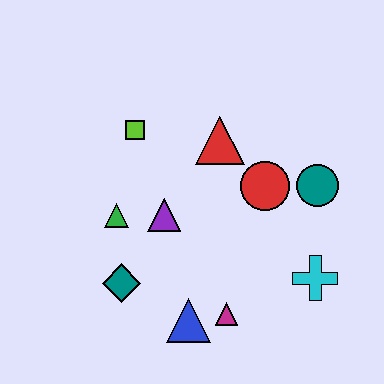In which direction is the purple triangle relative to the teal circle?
The purple triangle is to the left of the teal circle.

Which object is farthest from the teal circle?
The teal diamond is farthest from the teal circle.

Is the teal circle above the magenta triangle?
Yes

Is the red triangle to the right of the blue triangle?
Yes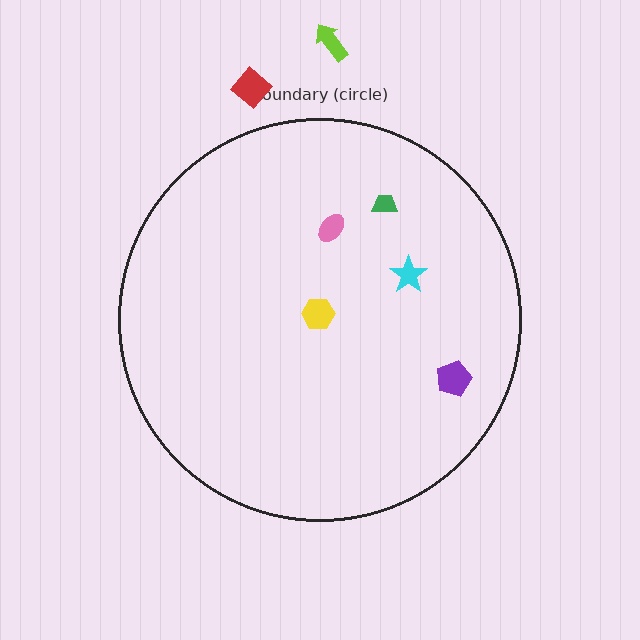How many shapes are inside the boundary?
5 inside, 2 outside.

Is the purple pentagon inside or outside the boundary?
Inside.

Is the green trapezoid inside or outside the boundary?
Inside.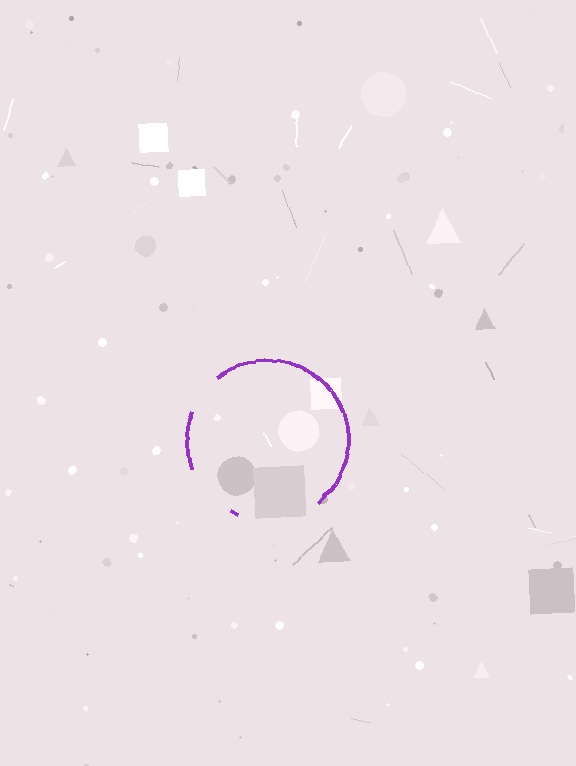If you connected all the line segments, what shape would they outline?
They would outline a circle.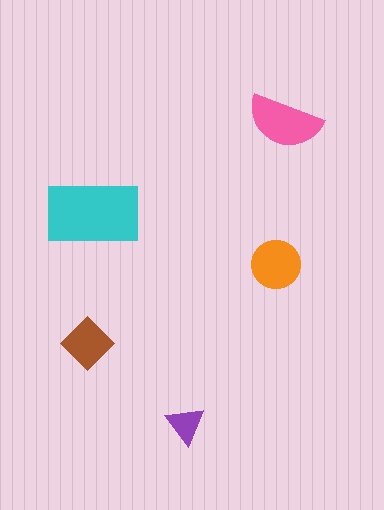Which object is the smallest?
The purple triangle.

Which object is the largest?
The cyan rectangle.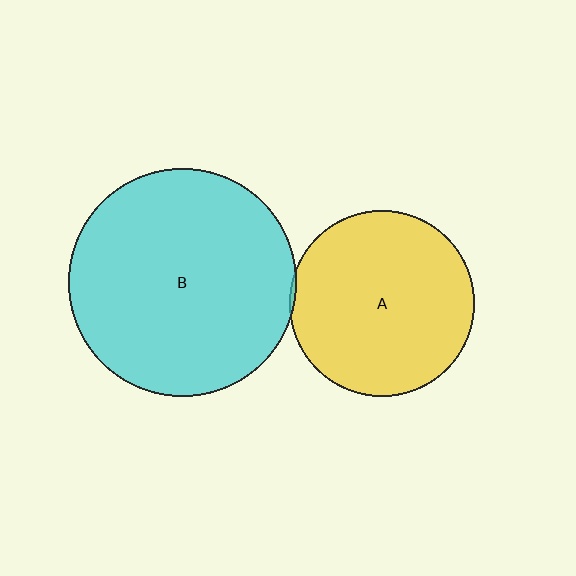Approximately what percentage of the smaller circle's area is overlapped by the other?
Approximately 5%.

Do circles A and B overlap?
Yes.